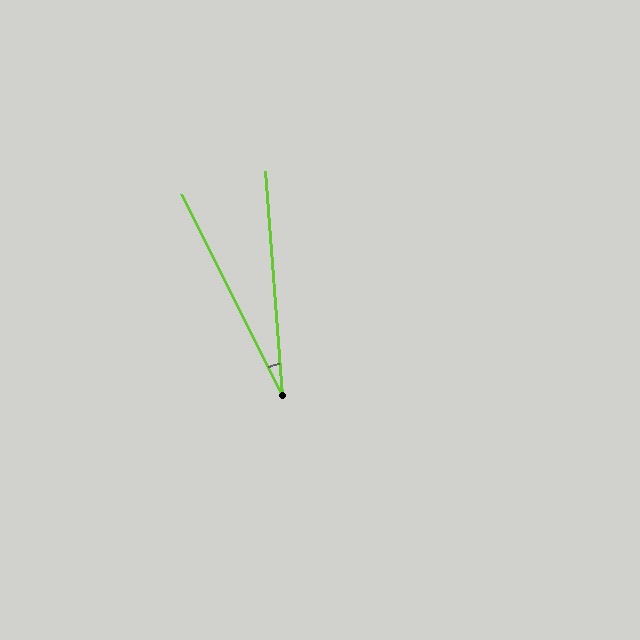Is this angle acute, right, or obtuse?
It is acute.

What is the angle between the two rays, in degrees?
Approximately 22 degrees.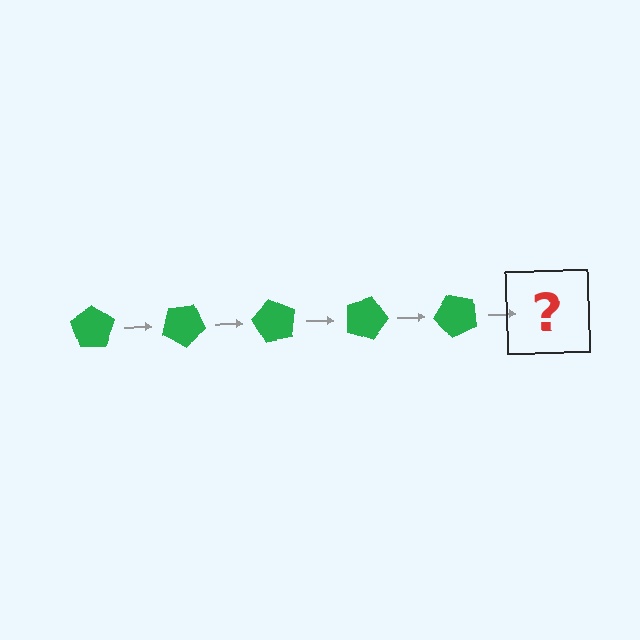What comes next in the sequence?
The next element should be a green pentagon rotated 150 degrees.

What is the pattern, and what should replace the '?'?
The pattern is that the pentagon rotates 30 degrees each step. The '?' should be a green pentagon rotated 150 degrees.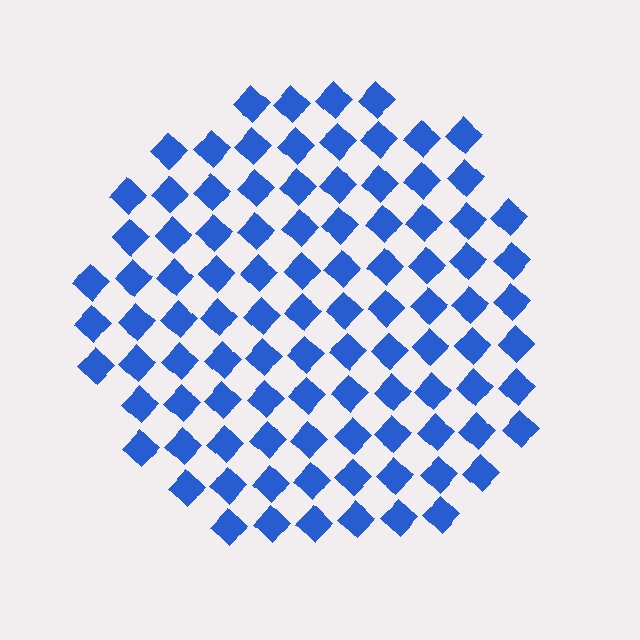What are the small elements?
The small elements are diamonds.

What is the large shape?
The large shape is a circle.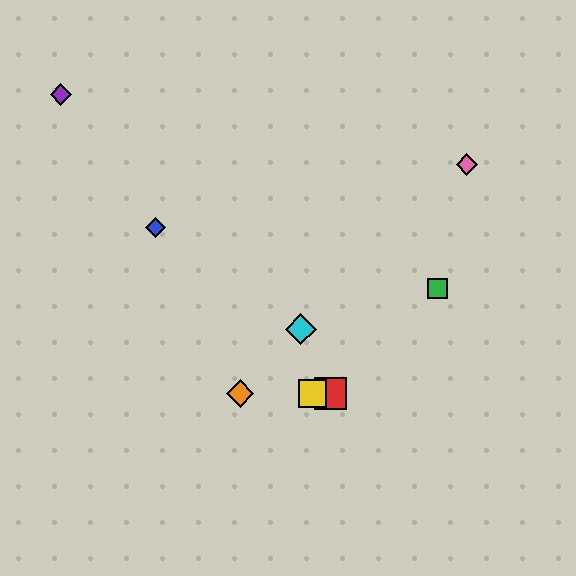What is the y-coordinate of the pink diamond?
The pink diamond is at y≈164.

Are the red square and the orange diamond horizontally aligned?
Yes, both are at y≈393.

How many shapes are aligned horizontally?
3 shapes (the red square, the yellow square, the orange diamond) are aligned horizontally.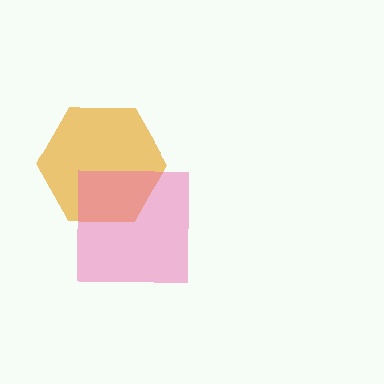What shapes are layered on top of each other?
The layered shapes are: an orange hexagon, a pink square.